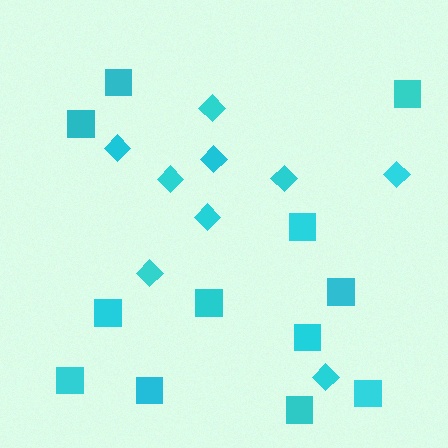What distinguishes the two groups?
There are 2 groups: one group of diamonds (9) and one group of squares (12).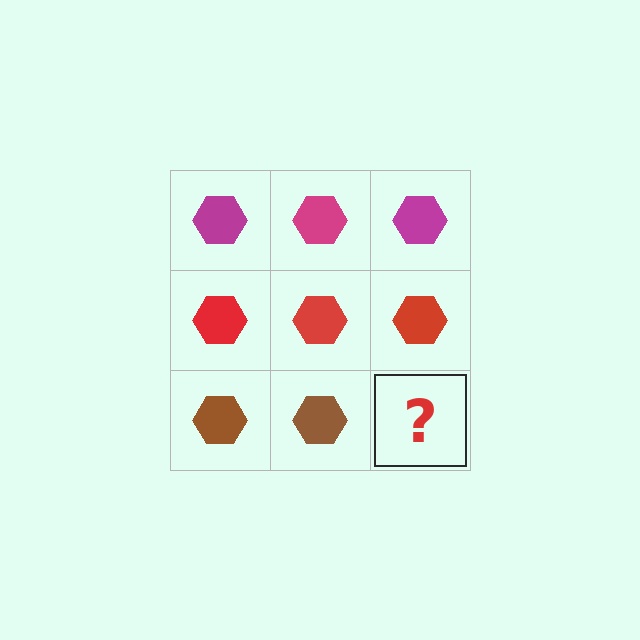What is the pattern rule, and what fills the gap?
The rule is that each row has a consistent color. The gap should be filled with a brown hexagon.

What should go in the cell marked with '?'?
The missing cell should contain a brown hexagon.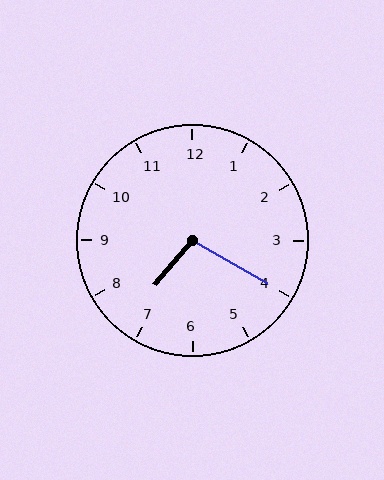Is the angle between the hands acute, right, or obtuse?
It is obtuse.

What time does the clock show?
7:20.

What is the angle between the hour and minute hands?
Approximately 100 degrees.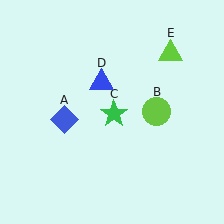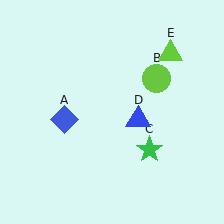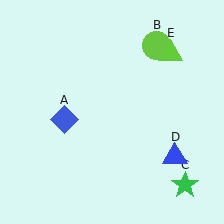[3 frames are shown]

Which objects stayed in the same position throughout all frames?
Blue diamond (object A) and lime triangle (object E) remained stationary.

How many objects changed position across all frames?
3 objects changed position: lime circle (object B), green star (object C), blue triangle (object D).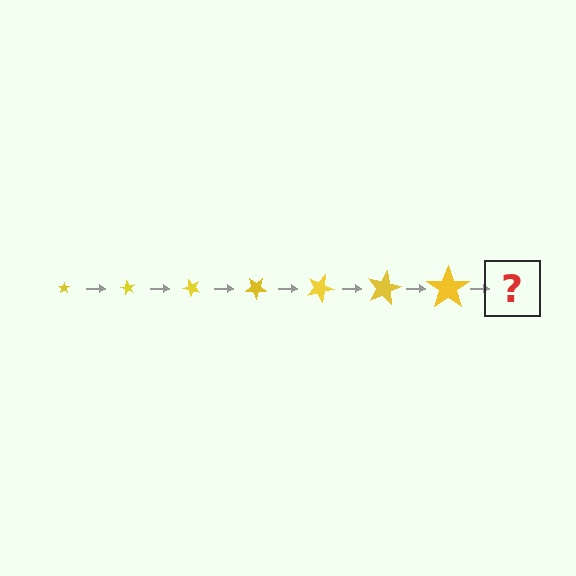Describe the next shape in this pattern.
It should be a star, larger than the previous one and rotated 420 degrees from the start.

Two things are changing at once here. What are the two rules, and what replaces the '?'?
The two rules are that the star grows larger each step and it rotates 60 degrees each step. The '?' should be a star, larger than the previous one and rotated 420 degrees from the start.